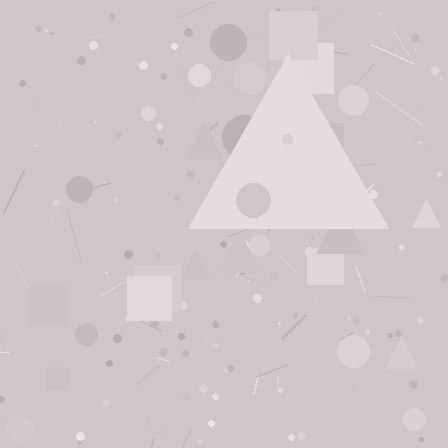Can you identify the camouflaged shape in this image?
The camouflaged shape is a triangle.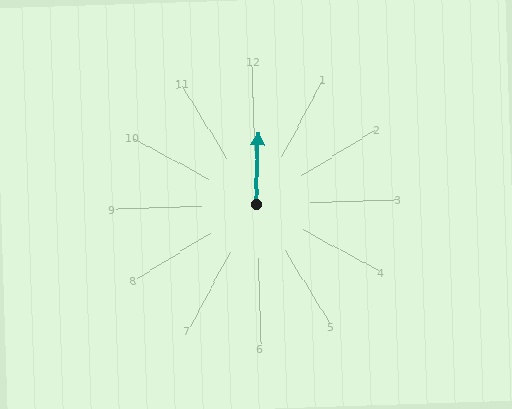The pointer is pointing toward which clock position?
Roughly 12 o'clock.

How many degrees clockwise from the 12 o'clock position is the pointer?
Approximately 3 degrees.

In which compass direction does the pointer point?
North.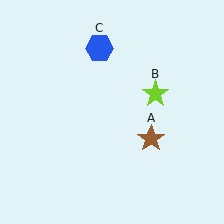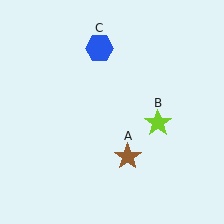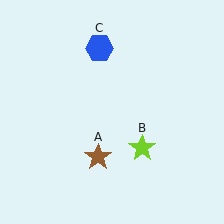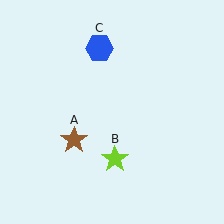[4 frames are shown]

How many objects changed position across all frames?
2 objects changed position: brown star (object A), lime star (object B).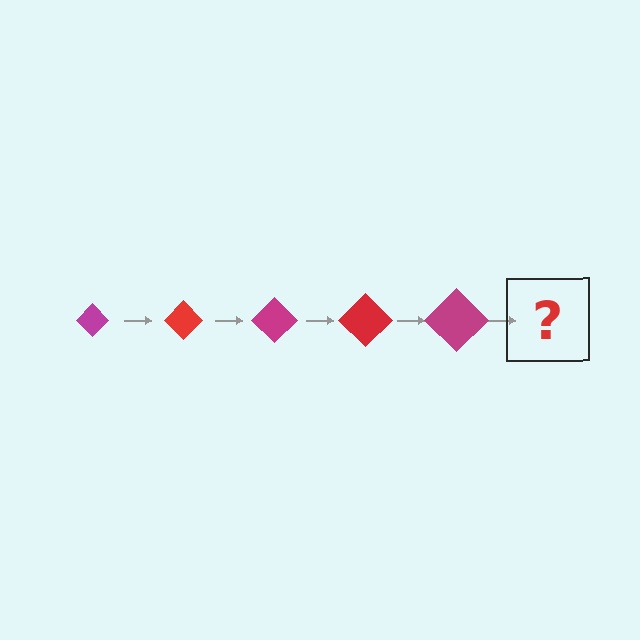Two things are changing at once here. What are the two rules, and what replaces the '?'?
The two rules are that the diamond grows larger each step and the color cycles through magenta and red. The '?' should be a red diamond, larger than the previous one.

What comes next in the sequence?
The next element should be a red diamond, larger than the previous one.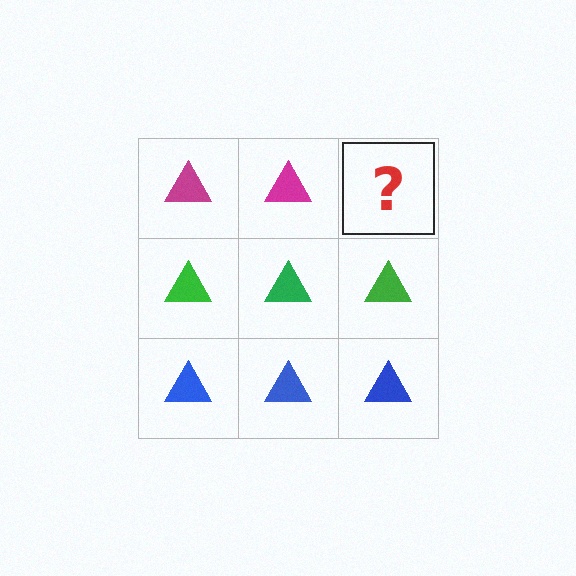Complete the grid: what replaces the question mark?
The question mark should be replaced with a magenta triangle.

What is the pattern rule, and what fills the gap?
The rule is that each row has a consistent color. The gap should be filled with a magenta triangle.